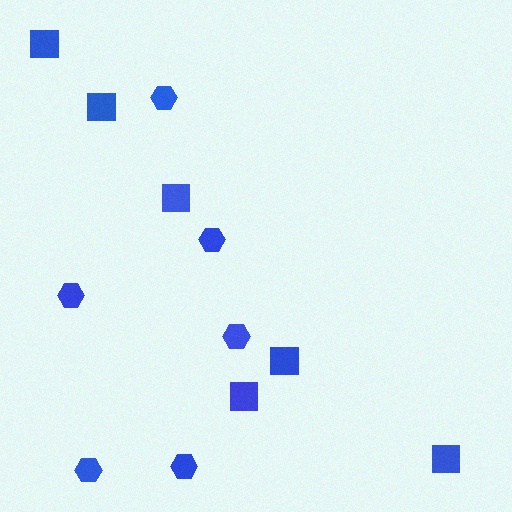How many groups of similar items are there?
There are 2 groups: one group of hexagons (6) and one group of squares (6).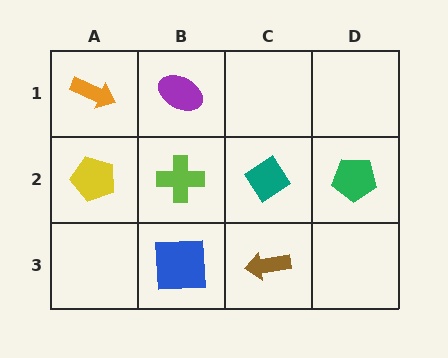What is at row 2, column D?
A green pentagon.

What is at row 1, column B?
A purple ellipse.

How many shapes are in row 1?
2 shapes.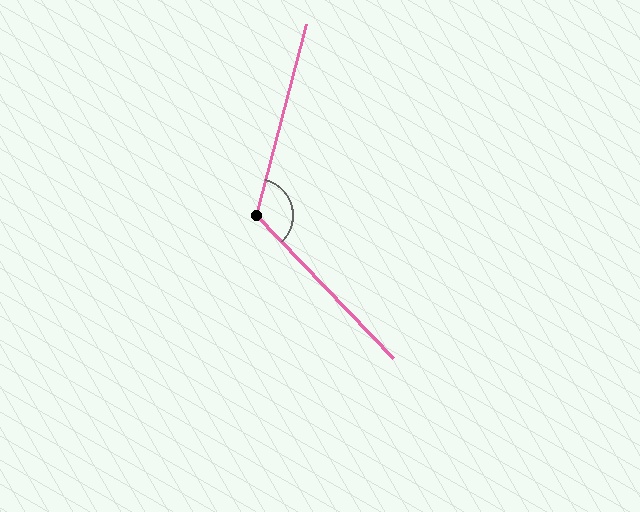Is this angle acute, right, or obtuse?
It is obtuse.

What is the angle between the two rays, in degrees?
Approximately 122 degrees.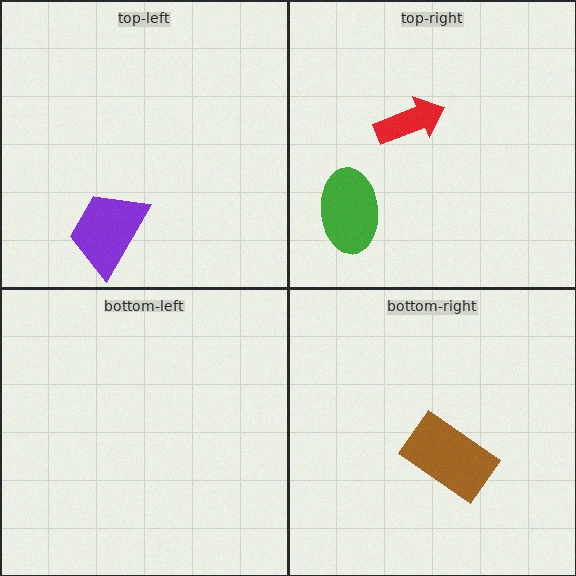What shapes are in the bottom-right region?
The brown rectangle.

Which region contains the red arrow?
The top-right region.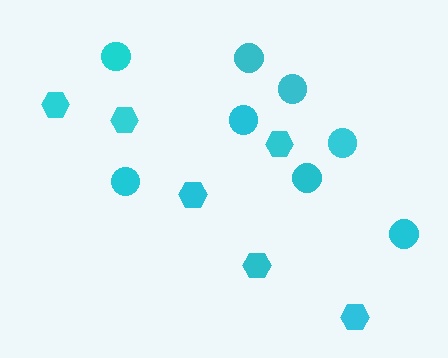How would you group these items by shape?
There are 2 groups: one group of circles (8) and one group of hexagons (6).